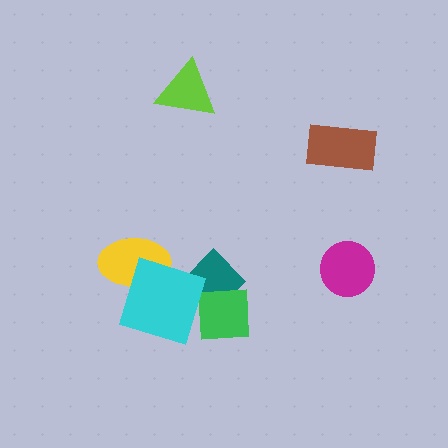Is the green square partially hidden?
Yes, it is partially covered by another shape.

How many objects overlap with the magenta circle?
0 objects overlap with the magenta circle.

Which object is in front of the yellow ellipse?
The cyan diamond is in front of the yellow ellipse.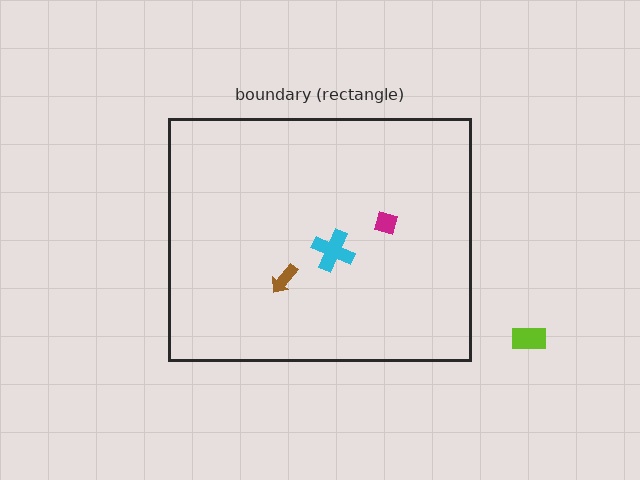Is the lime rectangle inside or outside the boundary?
Outside.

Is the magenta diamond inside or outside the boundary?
Inside.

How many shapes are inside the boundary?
3 inside, 1 outside.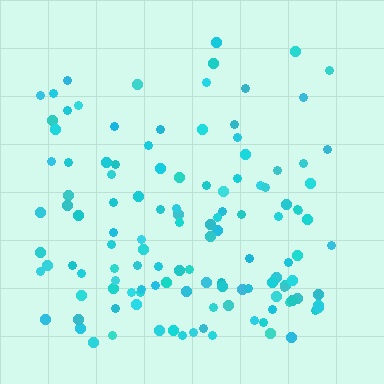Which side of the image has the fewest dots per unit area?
The top.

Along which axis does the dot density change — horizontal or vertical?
Vertical.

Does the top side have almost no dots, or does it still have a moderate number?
Still a moderate number, just noticeably fewer than the bottom.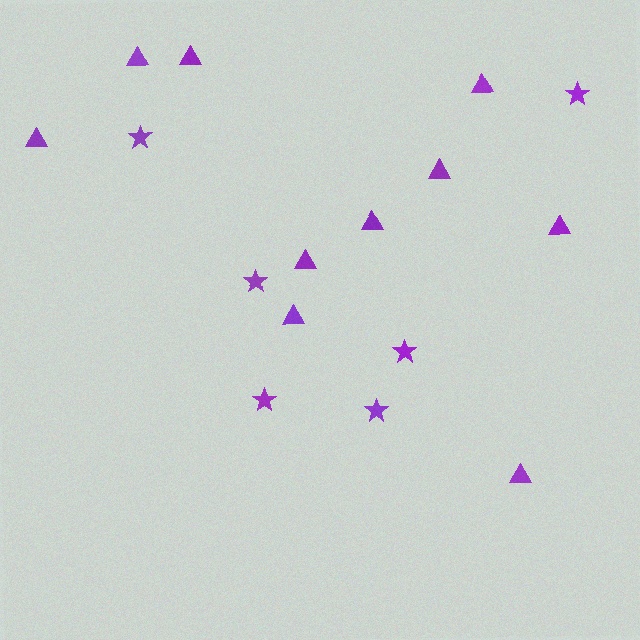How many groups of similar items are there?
There are 2 groups: one group of triangles (10) and one group of stars (6).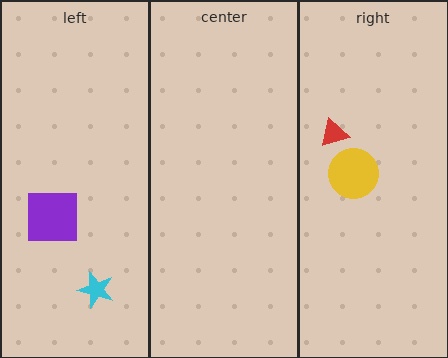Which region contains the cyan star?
The left region.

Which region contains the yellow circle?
The right region.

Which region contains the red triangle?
The right region.